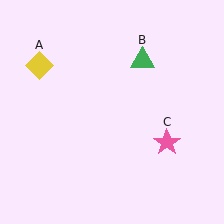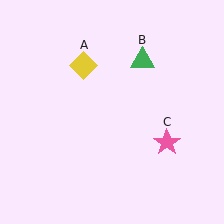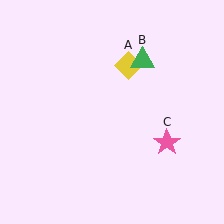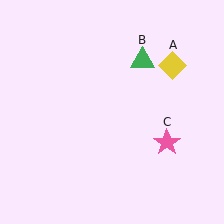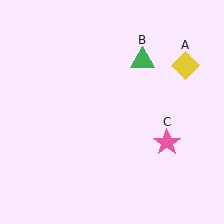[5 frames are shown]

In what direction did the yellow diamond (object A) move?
The yellow diamond (object A) moved right.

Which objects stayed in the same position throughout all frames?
Green triangle (object B) and pink star (object C) remained stationary.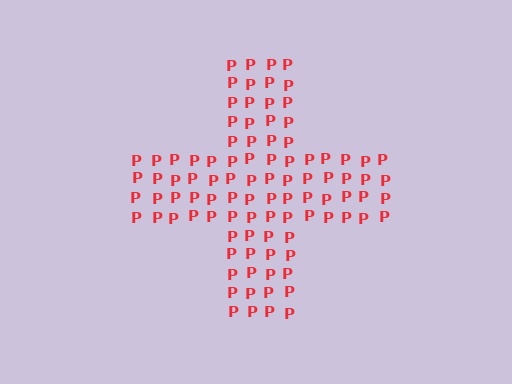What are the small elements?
The small elements are letter P's.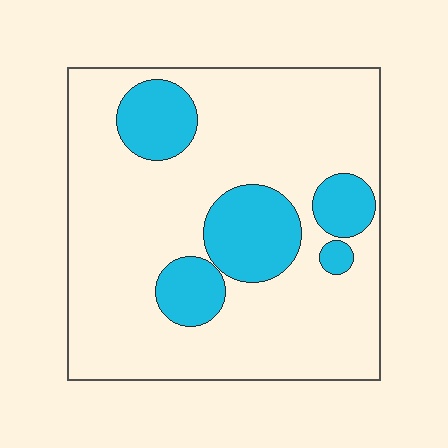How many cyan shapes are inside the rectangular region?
5.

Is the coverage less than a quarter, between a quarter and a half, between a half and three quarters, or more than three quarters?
Less than a quarter.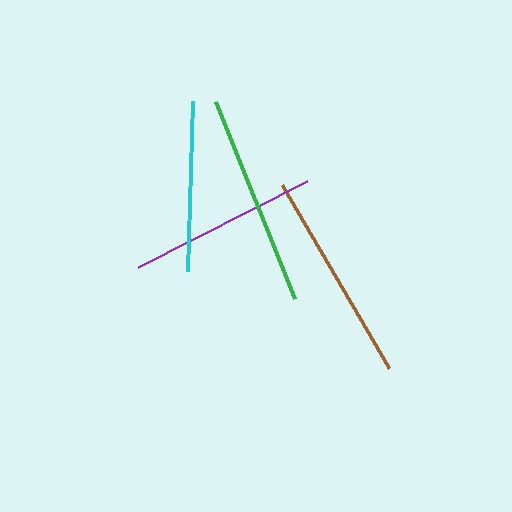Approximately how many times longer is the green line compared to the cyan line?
The green line is approximately 1.2 times the length of the cyan line.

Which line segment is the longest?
The green line is the longest at approximately 212 pixels.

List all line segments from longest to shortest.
From longest to shortest: green, brown, purple, cyan.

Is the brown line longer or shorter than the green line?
The green line is longer than the brown line.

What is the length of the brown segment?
The brown segment is approximately 212 pixels long.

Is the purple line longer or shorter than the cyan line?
The purple line is longer than the cyan line.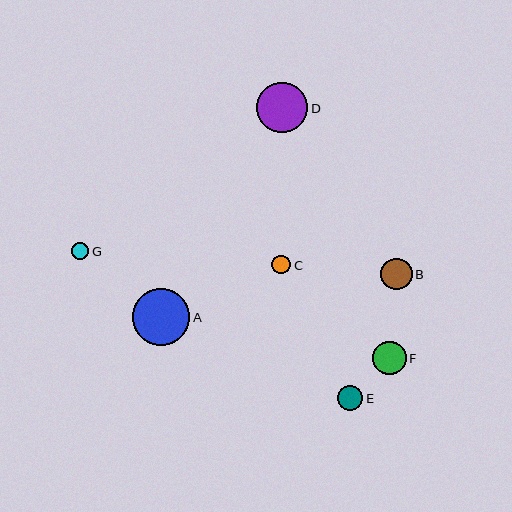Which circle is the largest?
Circle A is the largest with a size of approximately 57 pixels.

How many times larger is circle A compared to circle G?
Circle A is approximately 3.3 times the size of circle G.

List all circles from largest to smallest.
From largest to smallest: A, D, F, B, E, C, G.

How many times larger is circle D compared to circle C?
Circle D is approximately 2.7 times the size of circle C.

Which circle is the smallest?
Circle G is the smallest with a size of approximately 17 pixels.